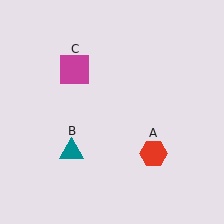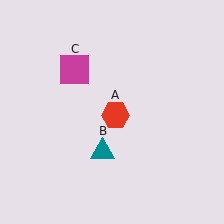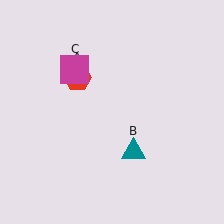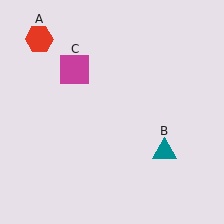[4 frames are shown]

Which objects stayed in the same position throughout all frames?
Magenta square (object C) remained stationary.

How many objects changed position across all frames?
2 objects changed position: red hexagon (object A), teal triangle (object B).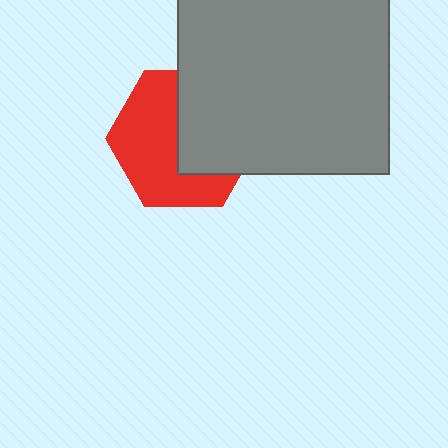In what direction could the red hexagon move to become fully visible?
The red hexagon could move left. That would shift it out from behind the gray rectangle entirely.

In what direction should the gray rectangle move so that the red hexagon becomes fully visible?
The gray rectangle should move right. That is the shortest direction to clear the overlap and leave the red hexagon fully visible.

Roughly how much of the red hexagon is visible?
About half of it is visible (roughly 56%).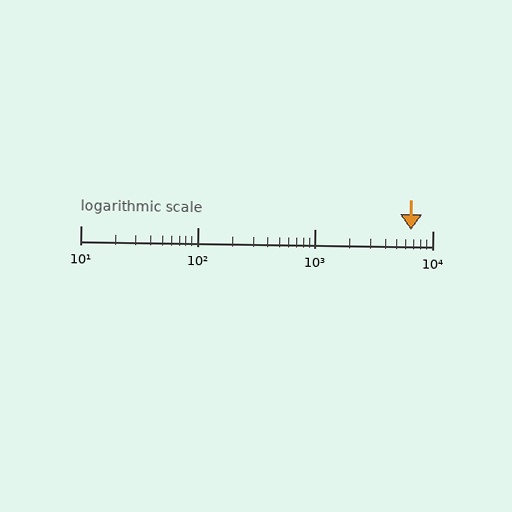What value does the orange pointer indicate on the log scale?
The pointer indicates approximately 6600.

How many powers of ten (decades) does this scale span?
The scale spans 3 decades, from 10 to 10000.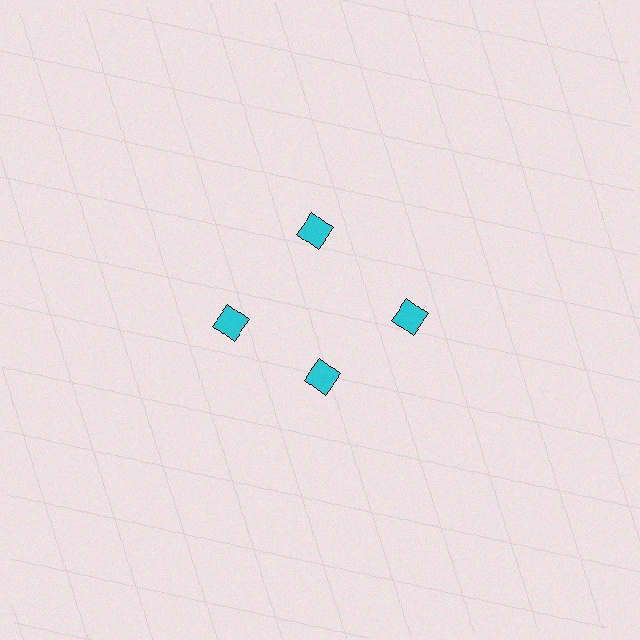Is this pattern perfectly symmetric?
No. The 4 cyan diamonds are arranged in a ring, but one element near the 6 o'clock position is pulled inward toward the center, breaking the 4-fold rotational symmetry.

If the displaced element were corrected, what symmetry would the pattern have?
It would have 4-fold rotational symmetry — the pattern would map onto itself every 90 degrees.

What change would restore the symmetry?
The symmetry would be restored by moving it outward, back onto the ring so that all 4 diamonds sit at equal angles and equal distance from the center.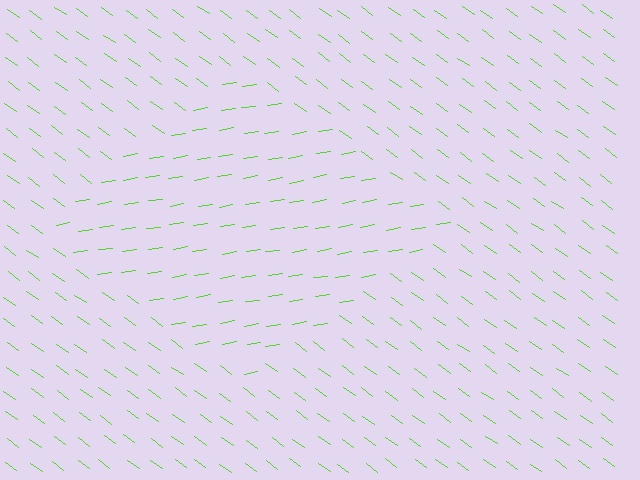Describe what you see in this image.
The image is filled with small lime line segments. A diamond region in the image has lines oriented differently from the surrounding lines, creating a visible texture boundary.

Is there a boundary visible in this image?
Yes, there is a texture boundary formed by a change in line orientation.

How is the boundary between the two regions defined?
The boundary is defined purely by a change in line orientation (approximately 45 degrees difference). All lines are the same color and thickness.